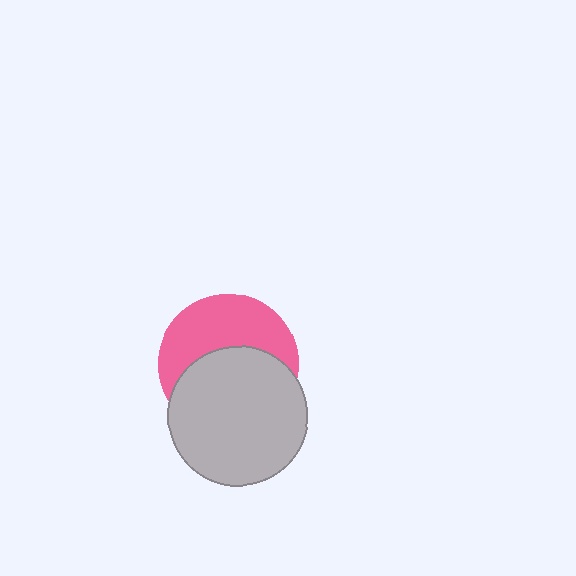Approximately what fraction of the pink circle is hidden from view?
Roughly 53% of the pink circle is hidden behind the light gray circle.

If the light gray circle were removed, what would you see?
You would see the complete pink circle.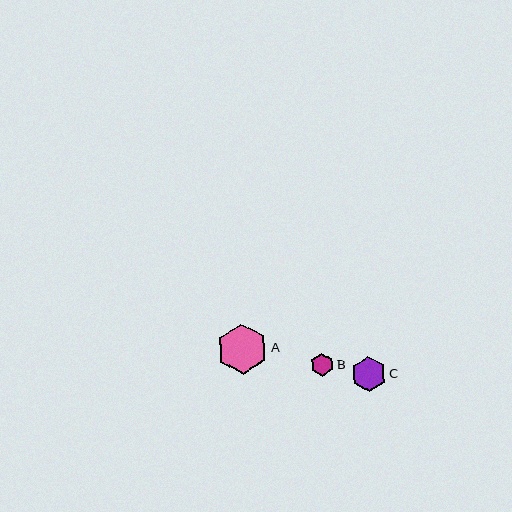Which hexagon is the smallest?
Hexagon B is the smallest with a size of approximately 23 pixels.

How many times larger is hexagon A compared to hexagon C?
Hexagon A is approximately 1.4 times the size of hexagon C.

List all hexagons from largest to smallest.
From largest to smallest: A, C, B.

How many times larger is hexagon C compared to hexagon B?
Hexagon C is approximately 1.5 times the size of hexagon B.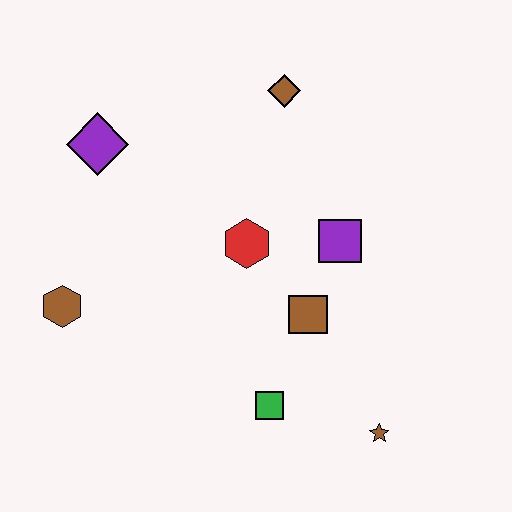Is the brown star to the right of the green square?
Yes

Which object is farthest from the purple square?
The brown hexagon is farthest from the purple square.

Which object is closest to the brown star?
The green square is closest to the brown star.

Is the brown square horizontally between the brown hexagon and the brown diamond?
No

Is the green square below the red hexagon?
Yes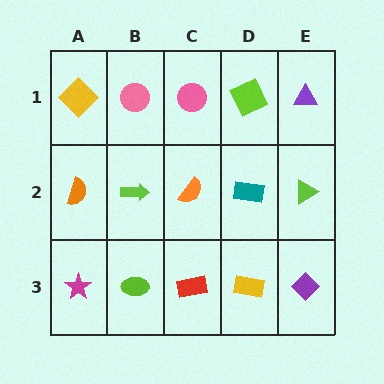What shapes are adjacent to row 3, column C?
An orange semicircle (row 2, column C), a lime ellipse (row 3, column B), a yellow rectangle (row 3, column D).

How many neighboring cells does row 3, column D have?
3.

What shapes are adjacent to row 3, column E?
A lime triangle (row 2, column E), a yellow rectangle (row 3, column D).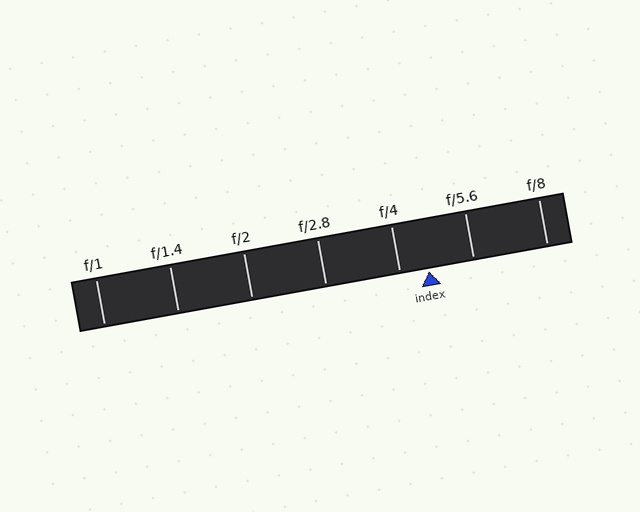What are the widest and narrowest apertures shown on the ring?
The widest aperture shown is f/1 and the narrowest is f/8.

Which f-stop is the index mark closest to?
The index mark is closest to f/4.